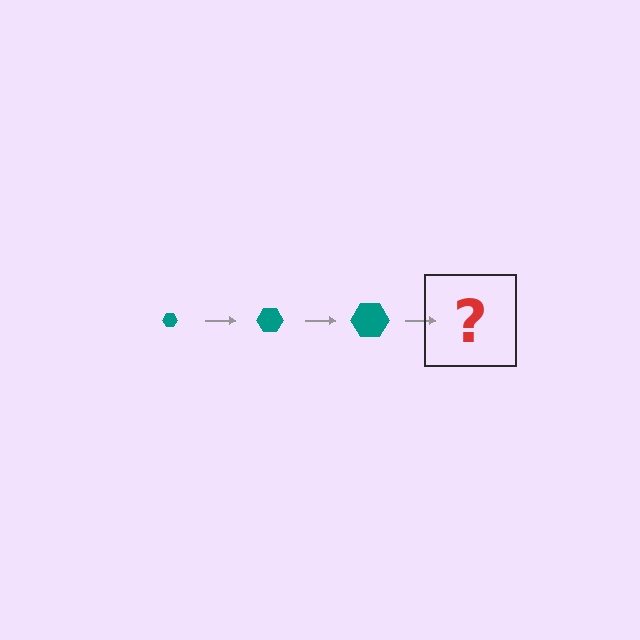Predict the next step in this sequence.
The next step is a teal hexagon, larger than the previous one.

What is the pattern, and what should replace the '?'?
The pattern is that the hexagon gets progressively larger each step. The '?' should be a teal hexagon, larger than the previous one.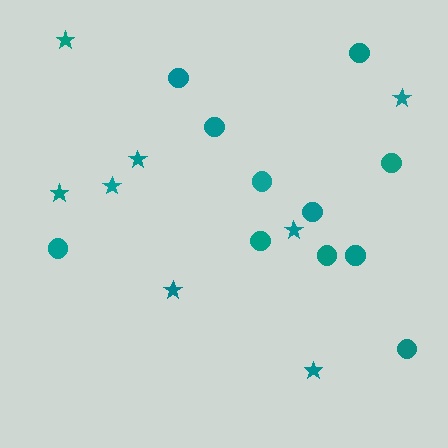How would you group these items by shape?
There are 2 groups: one group of stars (8) and one group of circles (11).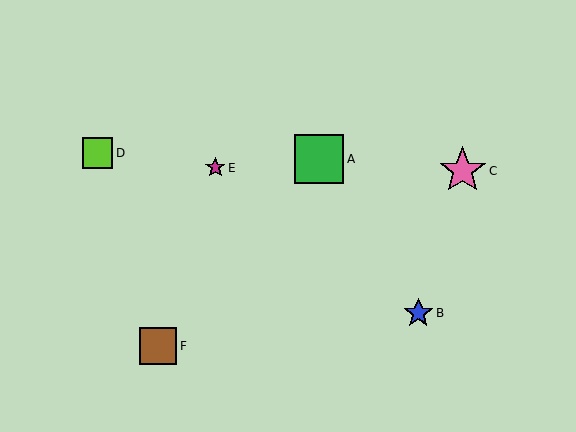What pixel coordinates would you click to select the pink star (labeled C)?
Click at (463, 171) to select the pink star C.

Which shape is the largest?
The green square (labeled A) is the largest.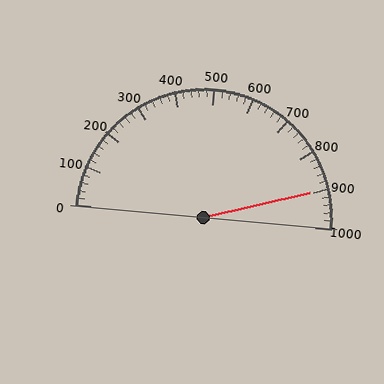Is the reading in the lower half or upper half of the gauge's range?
The reading is in the upper half of the range (0 to 1000).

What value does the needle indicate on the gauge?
The needle indicates approximately 900.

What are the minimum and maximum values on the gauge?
The gauge ranges from 0 to 1000.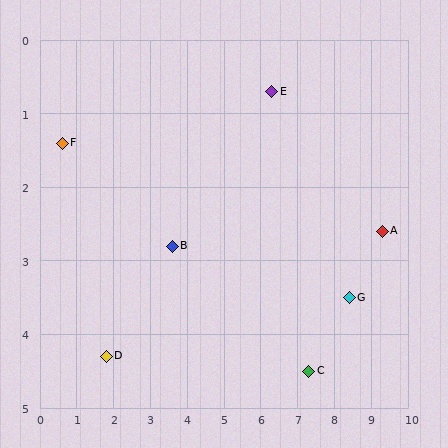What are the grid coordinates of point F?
Point F is at approximately (0.6, 1.4).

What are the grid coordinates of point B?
Point B is at approximately (3.6, 2.8).